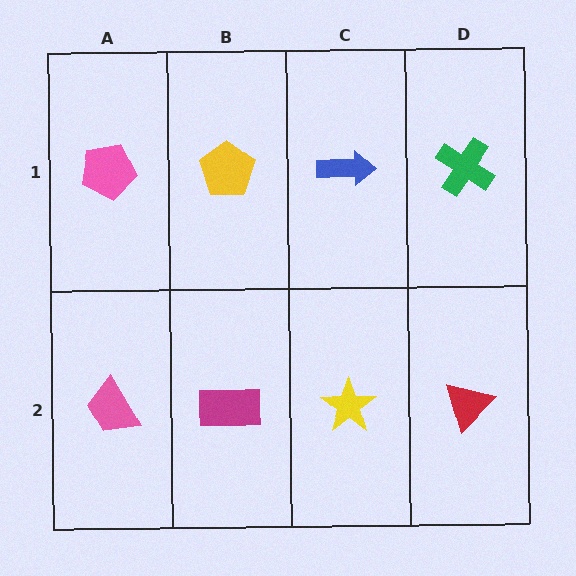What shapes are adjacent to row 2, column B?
A yellow pentagon (row 1, column B), a pink trapezoid (row 2, column A), a yellow star (row 2, column C).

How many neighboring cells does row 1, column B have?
3.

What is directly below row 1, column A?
A pink trapezoid.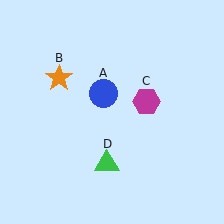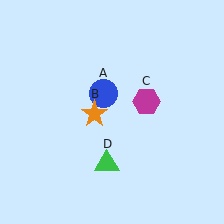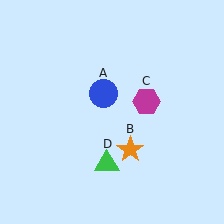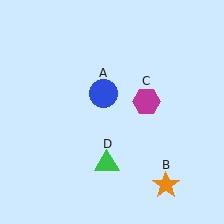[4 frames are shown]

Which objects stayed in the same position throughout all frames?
Blue circle (object A) and magenta hexagon (object C) and green triangle (object D) remained stationary.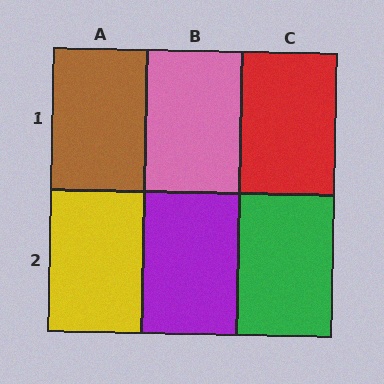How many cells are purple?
1 cell is purple.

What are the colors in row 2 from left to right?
Yellow, purple, green.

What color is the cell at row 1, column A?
Brown.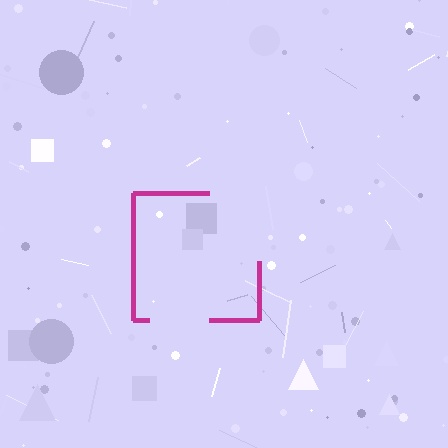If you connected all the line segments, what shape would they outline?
They would outline a square.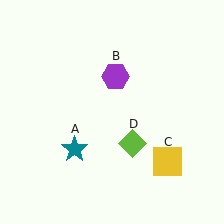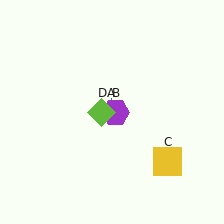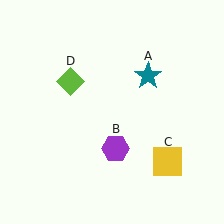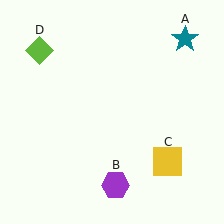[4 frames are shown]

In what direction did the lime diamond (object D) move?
The lime diamond (object D) moved up and to the left.